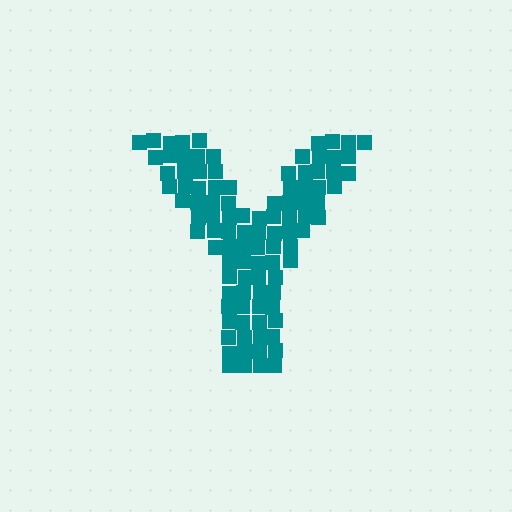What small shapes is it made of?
It is made of small squares.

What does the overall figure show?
The overall figure shows the letter Y.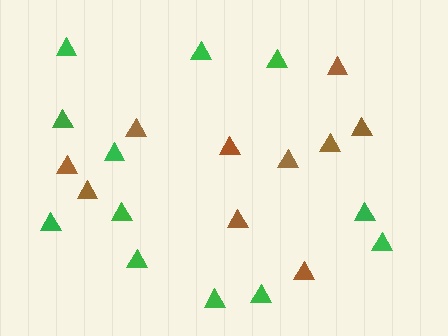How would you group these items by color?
There are 2 groups: one group of brown triangles (10) and one group of green triangles (12).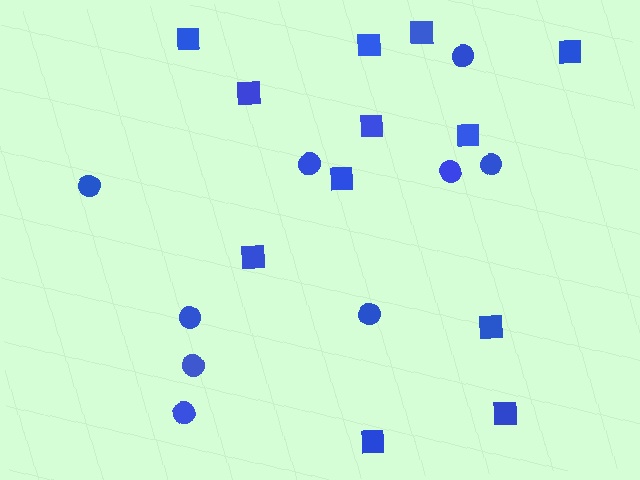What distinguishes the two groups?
There are 2 groups: one group of circles (9) and one group of squares (12).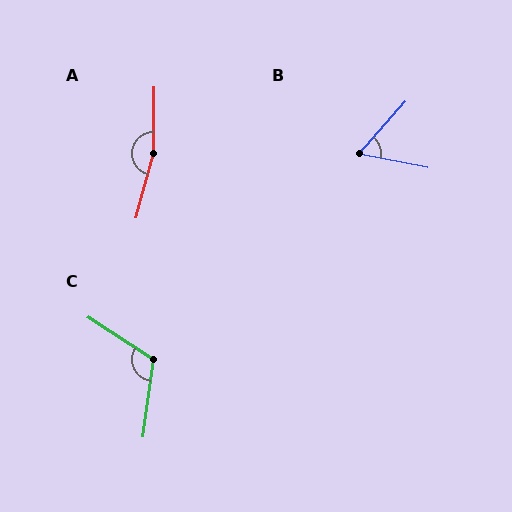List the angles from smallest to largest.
B (60°), C (116°), A (165°).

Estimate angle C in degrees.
Approximately 116 degrees.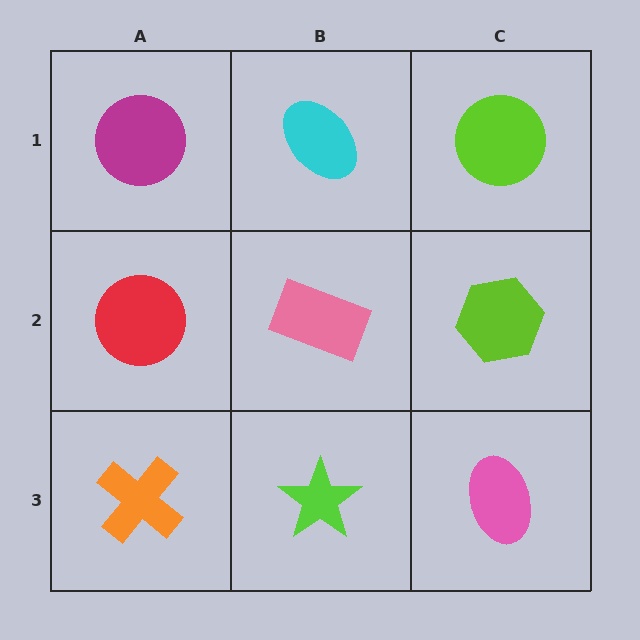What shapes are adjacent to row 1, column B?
A pink rectangle (row 2, column B), a magenta circle (row 1, column A), a lime circle (row 1, column C).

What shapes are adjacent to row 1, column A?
A red circle (row 2, column A), a cyan ellipse (row 1, column B).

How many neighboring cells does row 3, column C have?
2.